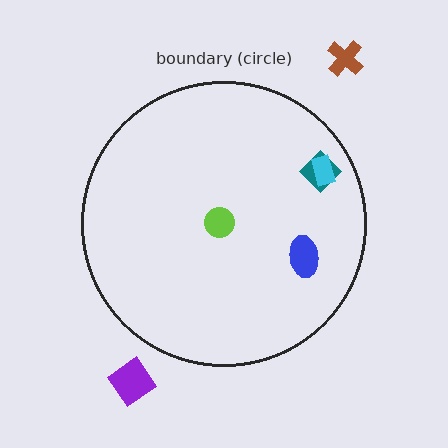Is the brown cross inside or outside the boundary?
Outside.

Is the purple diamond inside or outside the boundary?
Outside.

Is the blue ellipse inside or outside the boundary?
Inside.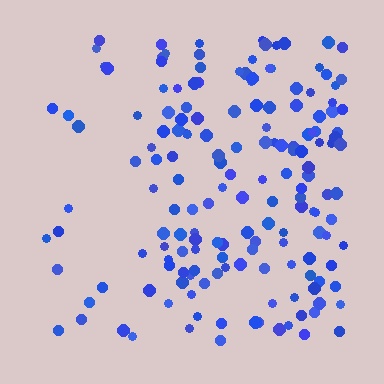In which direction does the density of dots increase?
From left to right, with the right side densest.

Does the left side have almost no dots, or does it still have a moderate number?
Still a moderate number, just noticeably fewer than the right.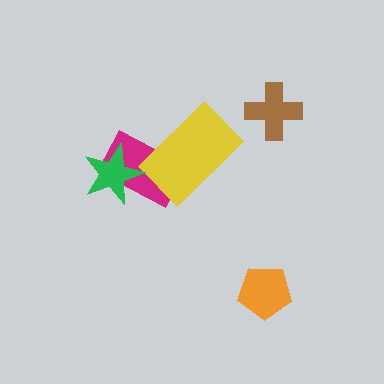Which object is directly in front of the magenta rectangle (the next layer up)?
The yellow rectangle is directly in front of the magenta rectangle.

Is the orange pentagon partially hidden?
No, no other shape covers it.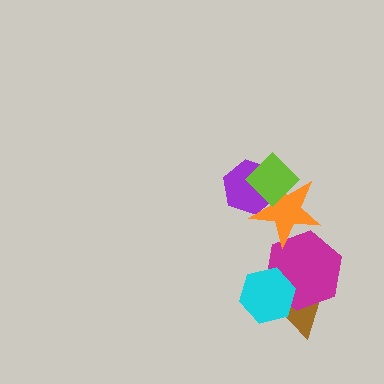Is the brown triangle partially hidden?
Yes, it is partially covered by another shape.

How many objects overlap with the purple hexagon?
2 objects overlap with the purple hexagon.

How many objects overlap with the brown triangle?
2 objects overlap with the brown triangle.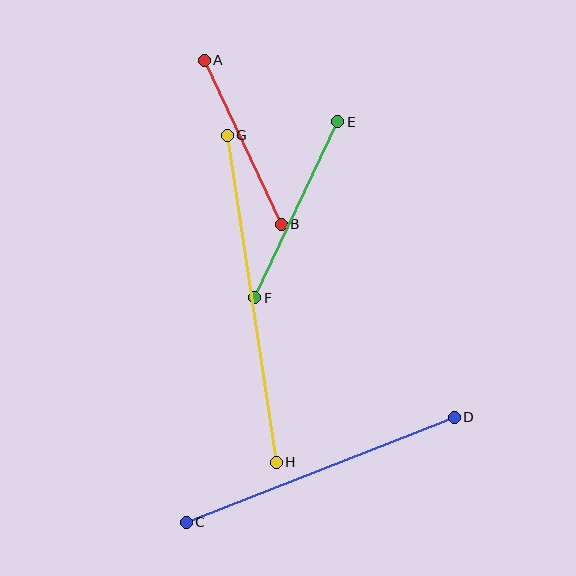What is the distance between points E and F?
The distance is approximately 195 pixels.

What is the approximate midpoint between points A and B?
The midpoint is at approximately (243, 142) pixels.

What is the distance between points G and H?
The distance is approximately 330 pixels.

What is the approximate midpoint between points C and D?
The midpoint is at approximately (320, 470) pixels.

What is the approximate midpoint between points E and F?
The midpoint is at approximately (296, 210) pixels.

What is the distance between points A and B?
The distance is approximately 181 pixels.